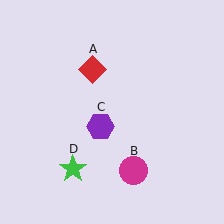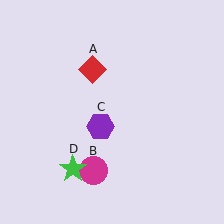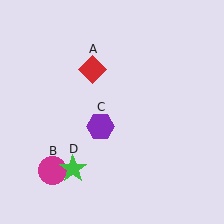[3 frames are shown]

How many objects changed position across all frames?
1 object changed position: magenta circle (object B).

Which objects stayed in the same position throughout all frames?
Red diamond (object A) and purple hexagon (object C) and green star (object D) remained stationary.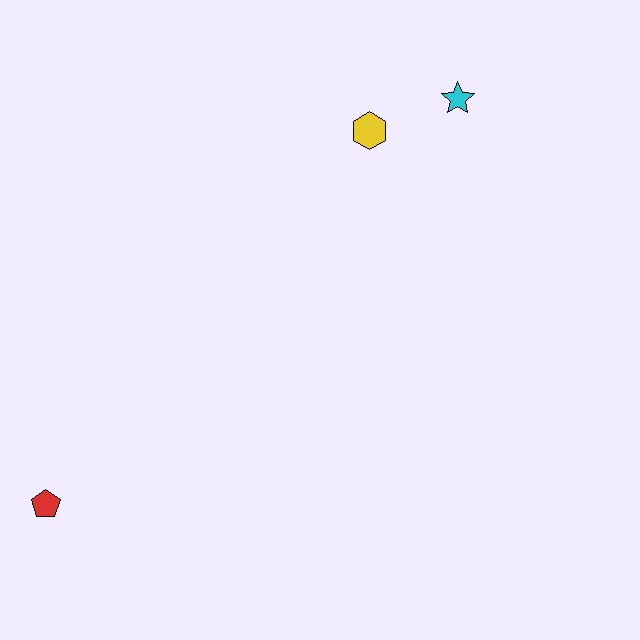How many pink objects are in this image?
There are no pink objects.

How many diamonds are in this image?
There are no diamonds.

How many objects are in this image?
There are 3 objects.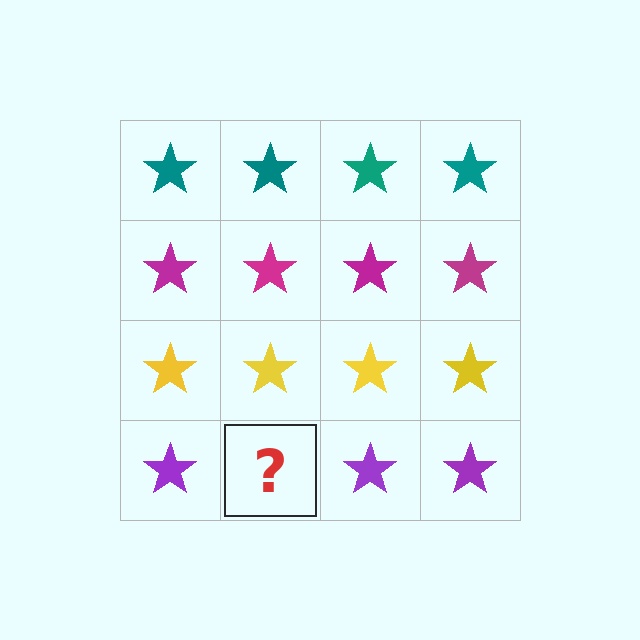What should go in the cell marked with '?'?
The missing cell should contain a purple star.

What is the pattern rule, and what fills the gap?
The rule is that each row has a consistent color. The gap should be filled with a purple star.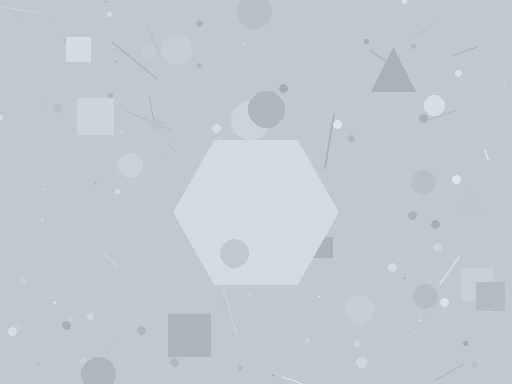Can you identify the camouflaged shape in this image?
The camouflaged shape is a hexagon.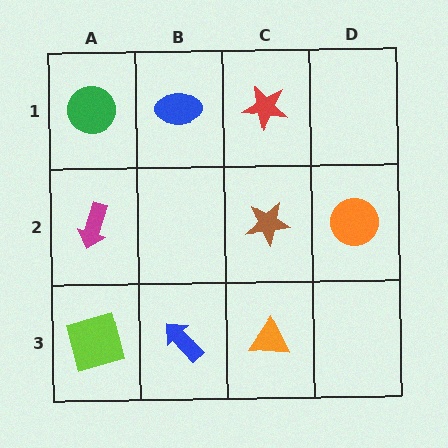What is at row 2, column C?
A brown star.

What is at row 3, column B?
A blue arrow.